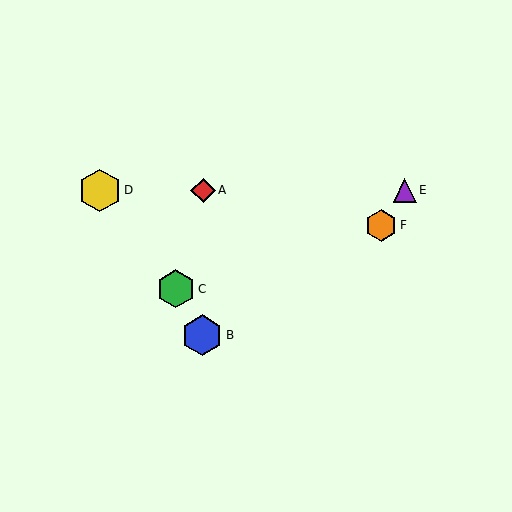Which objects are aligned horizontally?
Objects A, D, E are aligned horizontally.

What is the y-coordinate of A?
Object A is at y≈190.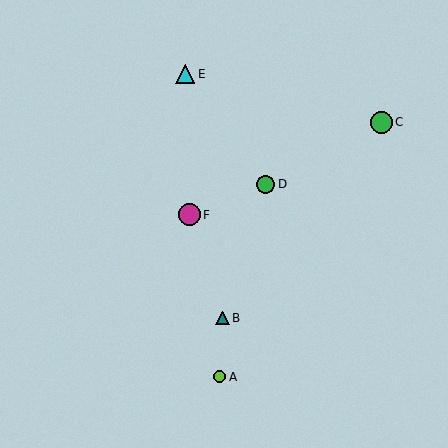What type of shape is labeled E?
Shape E is a cyan triangle.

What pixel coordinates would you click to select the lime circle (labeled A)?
Click at (220, 377) to select the lime circle A.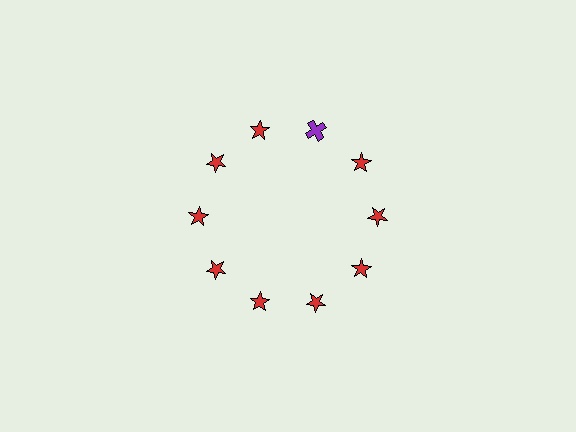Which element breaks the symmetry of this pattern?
The purple cross at roughly the 1 o'clock position breaks the symmetry. All other shapes are red stars.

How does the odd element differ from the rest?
It differs in both color (purple instead of red) and shape (cross instead of star).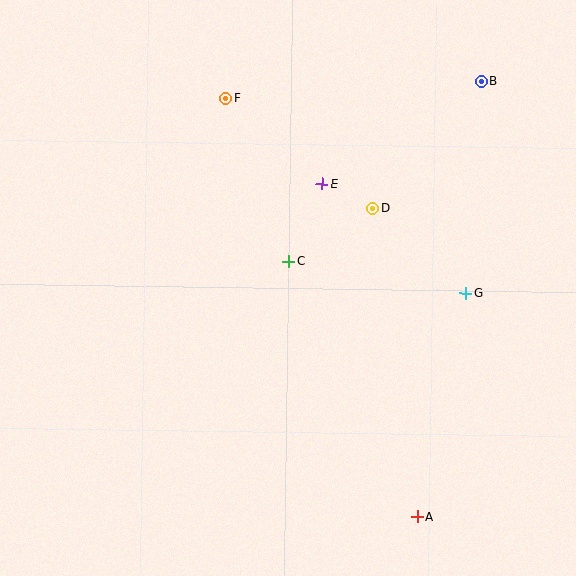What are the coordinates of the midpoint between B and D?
The midpoint between B and D is at (427, 145).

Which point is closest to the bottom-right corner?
Point A is closest to the bottom-right corner.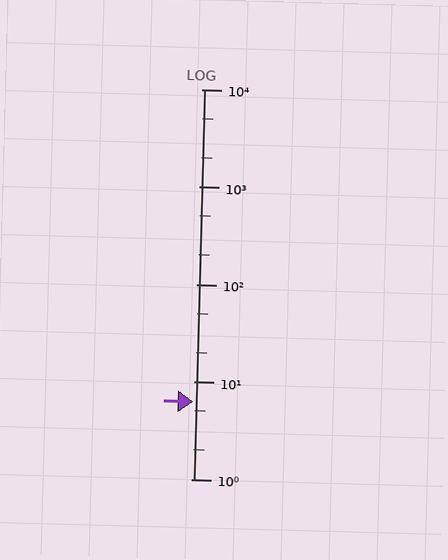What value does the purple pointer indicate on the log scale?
The pointer indicates approximately 6.3.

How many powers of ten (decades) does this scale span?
The scale spans 4 decades, from 1 to 10000.